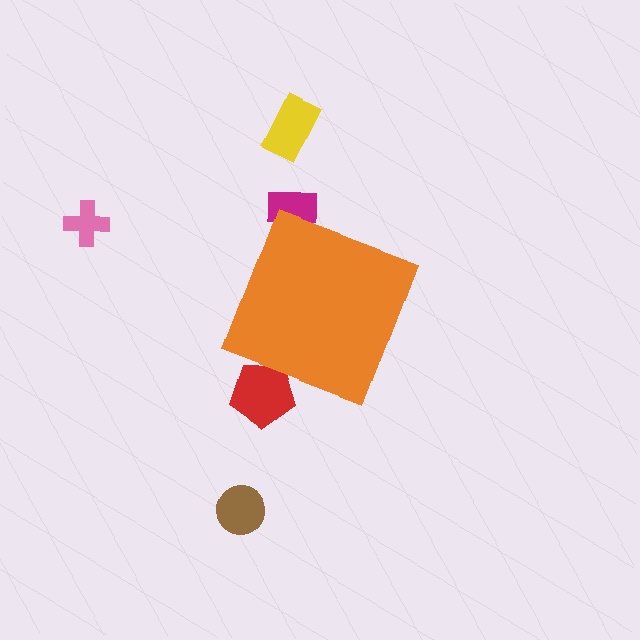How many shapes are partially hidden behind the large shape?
2 shapes are partially hidden.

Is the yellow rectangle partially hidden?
No, the yellow rectangle is fully visible.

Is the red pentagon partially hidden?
Yes, the red pentagon is partially hidden behind the orange diamond.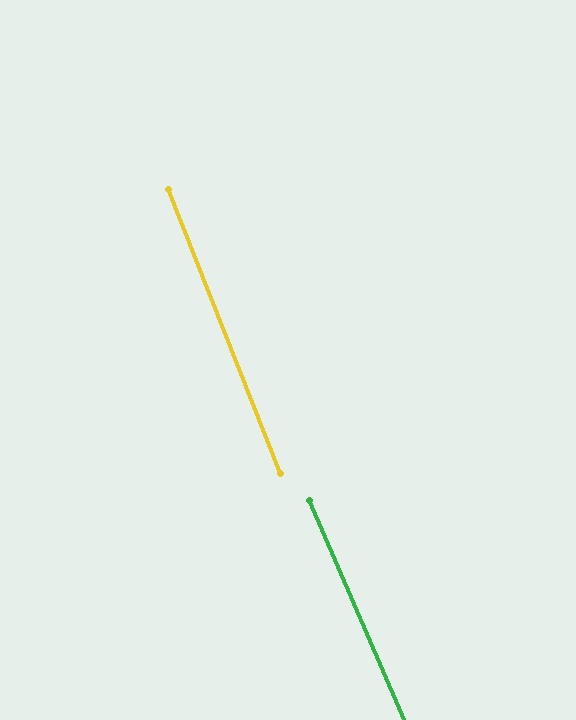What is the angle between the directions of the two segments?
Approximately 2 degrees.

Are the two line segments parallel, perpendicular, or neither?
Parallel — their directions differ by only 1.9°.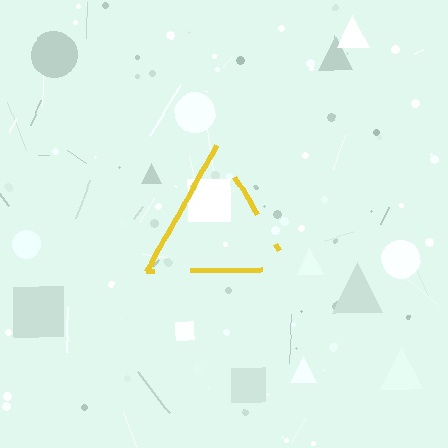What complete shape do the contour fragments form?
The contour fragments form a triangle.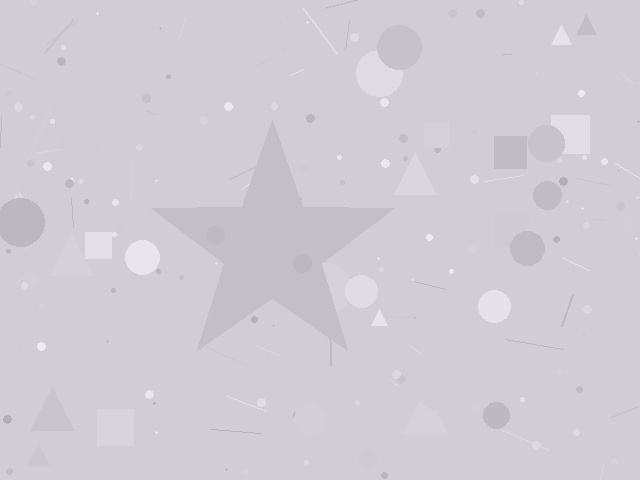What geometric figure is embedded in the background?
A star is embedded in the background.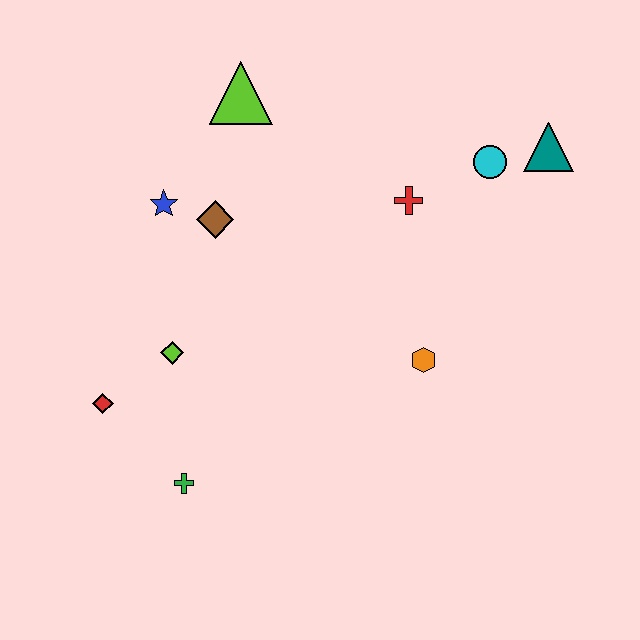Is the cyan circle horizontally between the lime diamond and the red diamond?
No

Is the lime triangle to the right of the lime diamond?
Yes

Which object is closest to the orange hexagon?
The red cross is closest to the orange hexagon.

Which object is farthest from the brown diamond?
The teal triangle is farthest from the brown diamond.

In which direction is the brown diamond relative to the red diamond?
The brown diamond is above the red diamond.